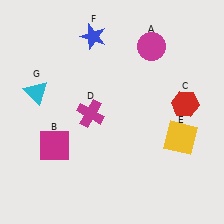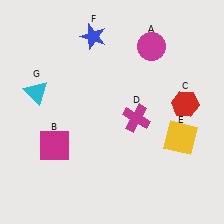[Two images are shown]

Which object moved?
The magenta cross (D) moved right.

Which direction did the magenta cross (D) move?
The magenta cross (D) moved right.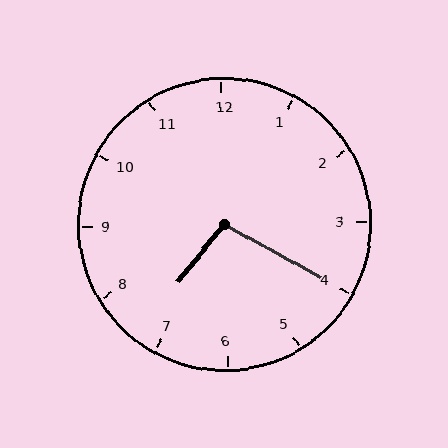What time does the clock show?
7:20.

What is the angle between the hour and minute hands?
Approximately 100 degrees.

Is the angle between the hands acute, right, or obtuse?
It is obtuse.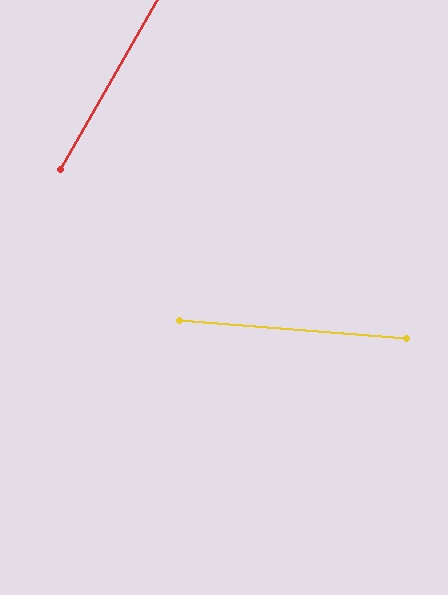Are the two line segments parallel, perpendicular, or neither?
Neither parallel nor perpendicular — they differ by about 65°.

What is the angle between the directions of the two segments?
Approximately 65 degrees.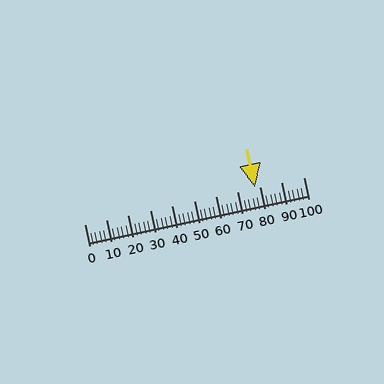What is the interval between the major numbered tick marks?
The major tick marks are spaced 10 units apart.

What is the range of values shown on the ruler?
The ruler shows values from 0 to 100.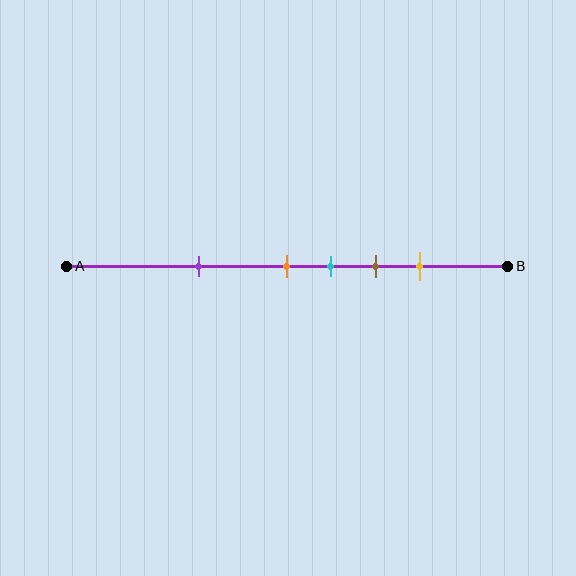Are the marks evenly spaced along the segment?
No, the marks are not evenly spaced.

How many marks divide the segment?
There are 5 marks dividing the segment.